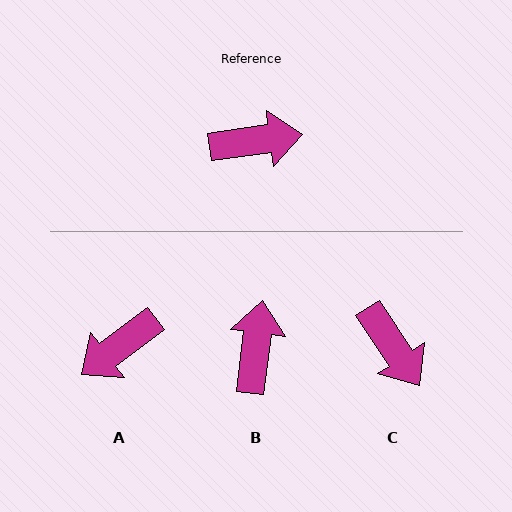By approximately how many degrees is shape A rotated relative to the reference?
Approximately 151 degrees clockwise.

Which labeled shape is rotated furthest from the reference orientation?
A, about 151 degrees away.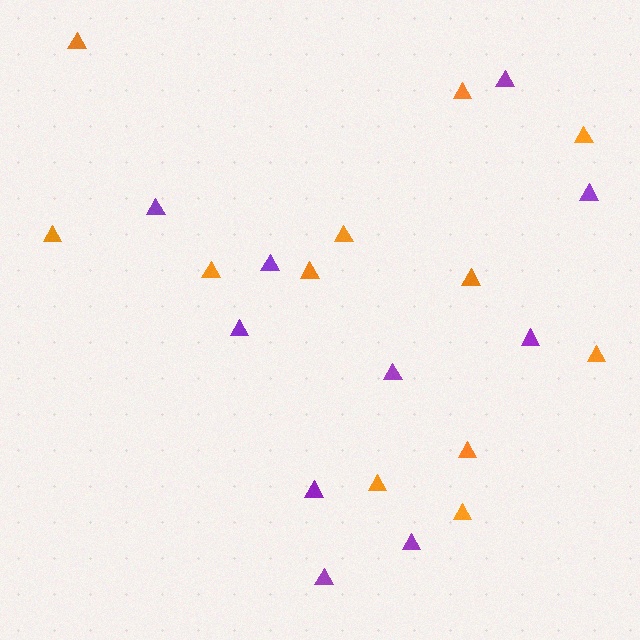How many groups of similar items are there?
There are 2 groups: one group of purple triangles (10) and one group of orange triangles (12).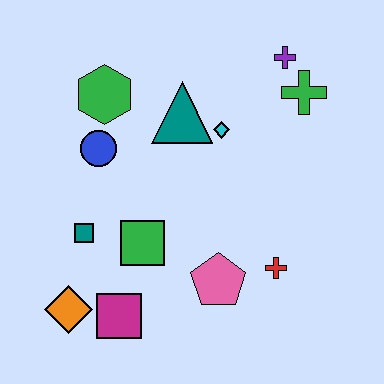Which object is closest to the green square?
The teal square is closest to the green square.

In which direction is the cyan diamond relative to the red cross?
The cyan diamond is above the red cross.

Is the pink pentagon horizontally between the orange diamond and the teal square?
No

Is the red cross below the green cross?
Yes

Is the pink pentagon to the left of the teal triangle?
No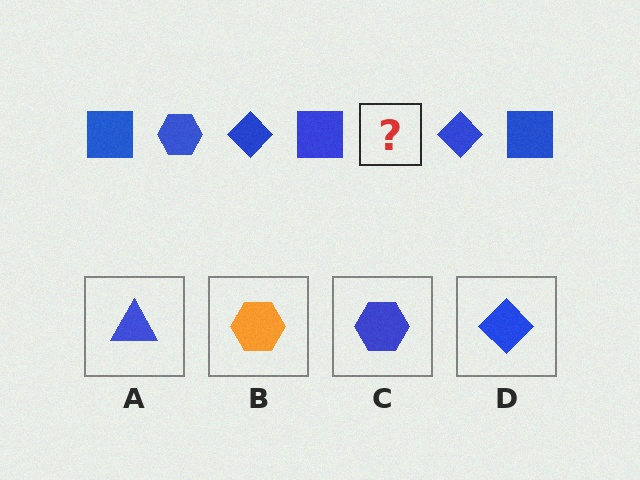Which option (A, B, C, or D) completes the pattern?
C.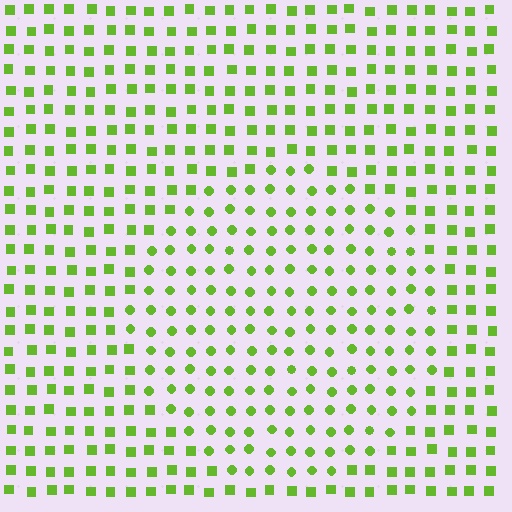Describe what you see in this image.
The image is filled with small lime elements arranged in a uniform grid. A circle-shaped region contains circles, while the surrounding area contains squares. The boundary is defined purely by the change in element shape.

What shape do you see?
I see a circle.